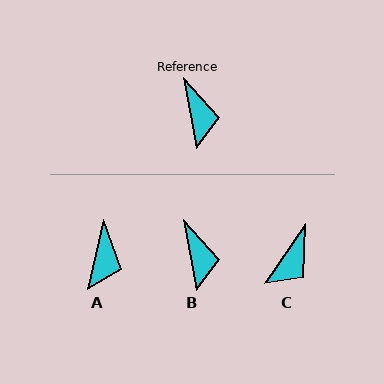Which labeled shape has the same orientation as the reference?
B.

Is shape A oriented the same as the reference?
No, it is off by about 23 degrees.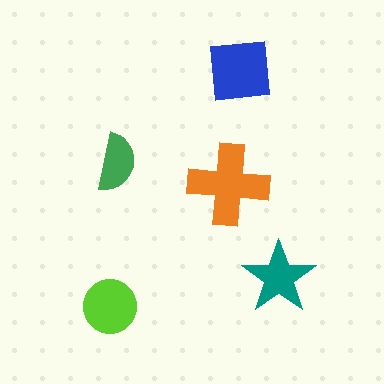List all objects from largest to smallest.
The orange cross, the blue square, the lime circle, the teal star, the green semicircle.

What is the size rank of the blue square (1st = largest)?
2nd.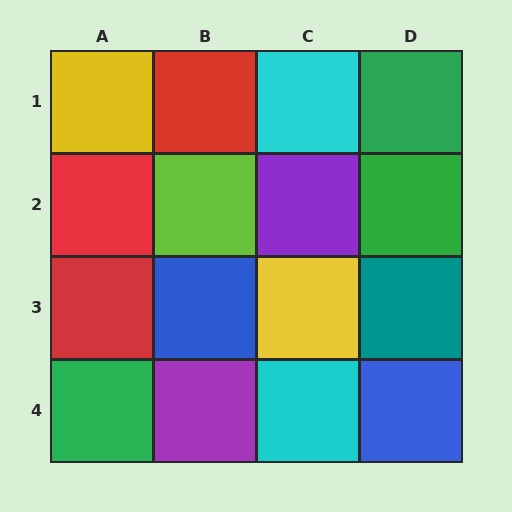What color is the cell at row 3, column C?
Yellow.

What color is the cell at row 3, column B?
Blue.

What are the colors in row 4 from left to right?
Green, purple, cyan, blue.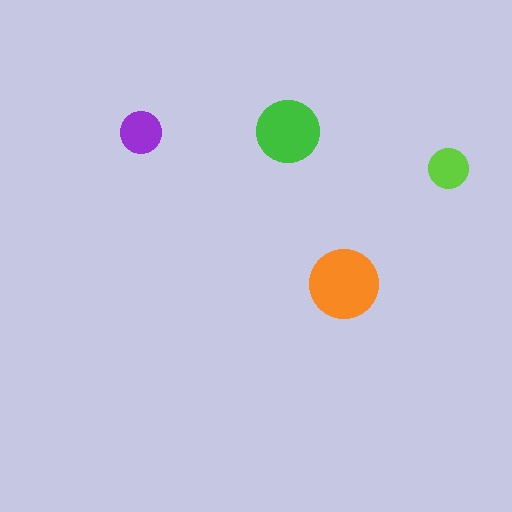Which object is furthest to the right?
The lime circle is rightmost.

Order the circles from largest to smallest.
the orange one, the green one, the purple one, the lime one.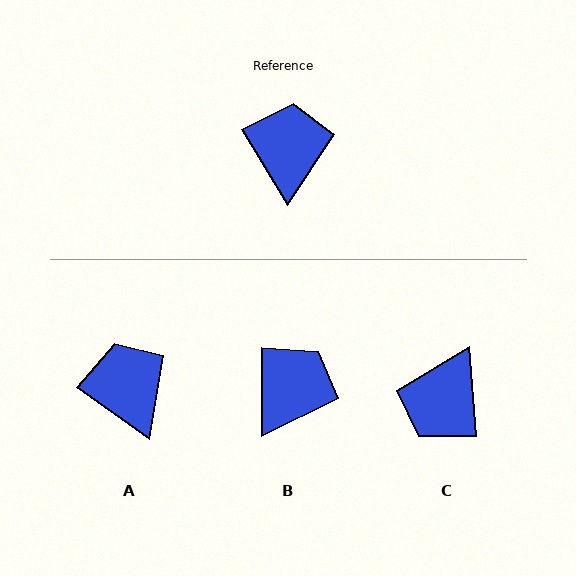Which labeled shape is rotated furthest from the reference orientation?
C, about 153 degrees away.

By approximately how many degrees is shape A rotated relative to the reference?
Approximately 23 degrees counter-clockwise.